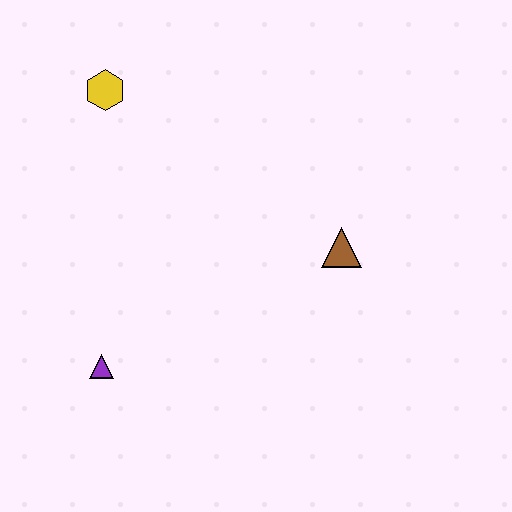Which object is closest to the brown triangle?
The purple triangle is closest to the brown triangle.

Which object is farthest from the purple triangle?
The yellow hexagon is farthest from the purple triangle.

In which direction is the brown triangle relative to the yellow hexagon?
The brown triangle is to the right of the yellow hexagon.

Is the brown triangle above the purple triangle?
Yes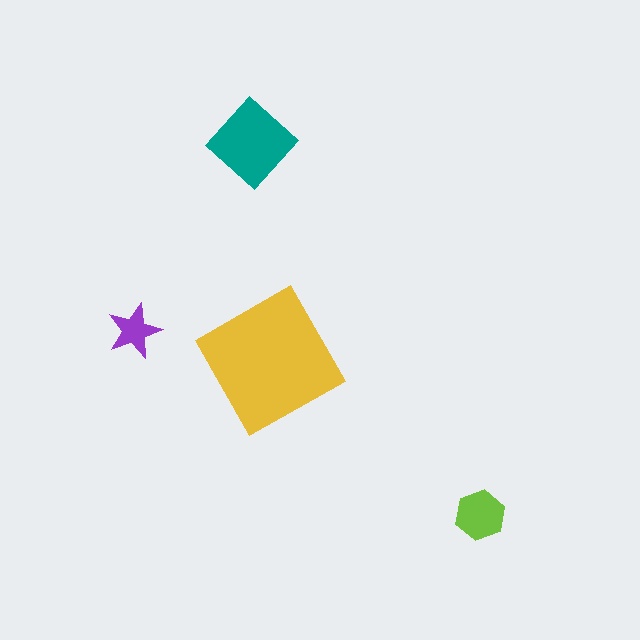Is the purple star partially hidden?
No, the purple star is fully visible.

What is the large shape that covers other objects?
A yellow diamond.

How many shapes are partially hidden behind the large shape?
0 shapes are partially hidden.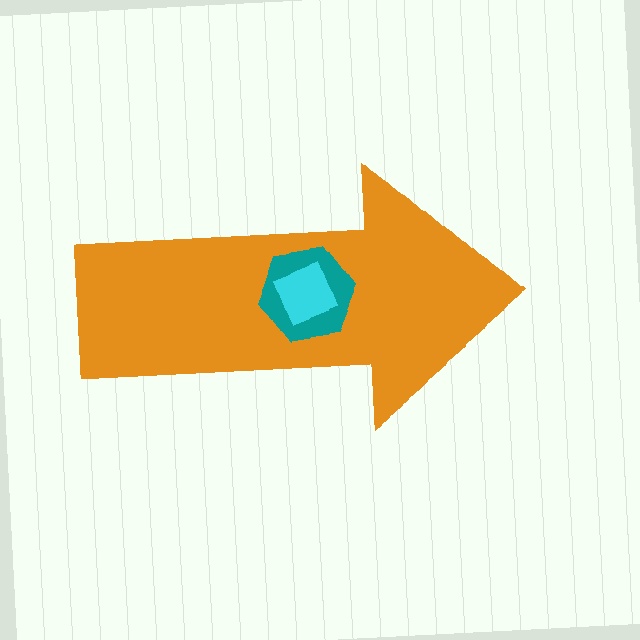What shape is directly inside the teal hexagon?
The cyan diamond.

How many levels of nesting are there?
3.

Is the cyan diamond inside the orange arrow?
Yes.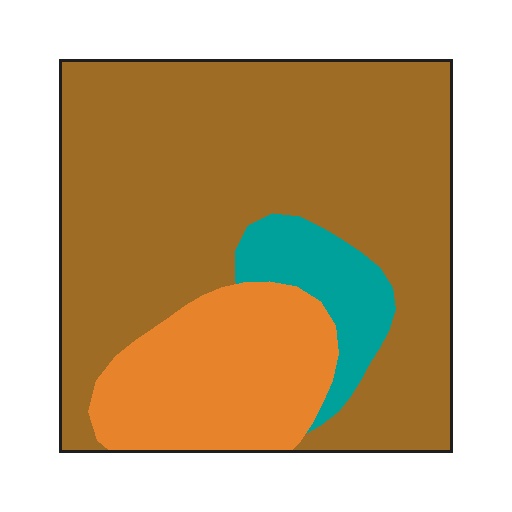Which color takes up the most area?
Brown, at roughly 70%.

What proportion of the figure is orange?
Orange covers around 20% of the figure.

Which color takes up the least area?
Teal, at roughly 10%.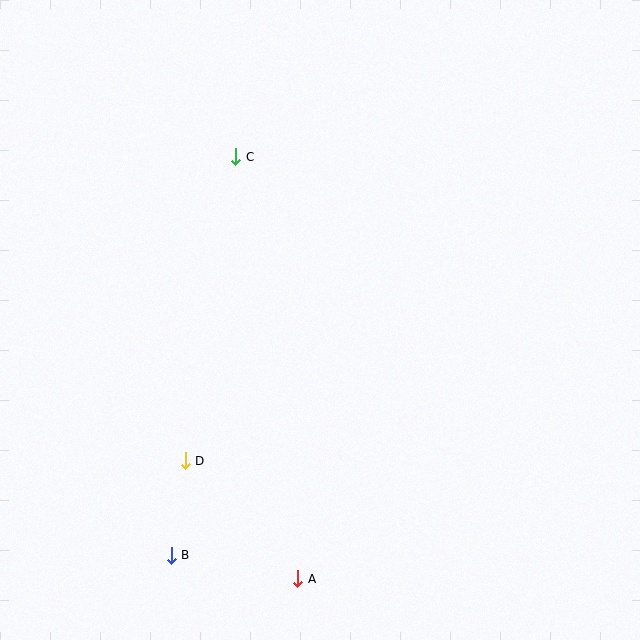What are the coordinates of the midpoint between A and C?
The midpoint between A and C is at (267, 368).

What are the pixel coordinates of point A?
Point A is at (298, 579).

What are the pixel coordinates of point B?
Point B is at (171, 555).